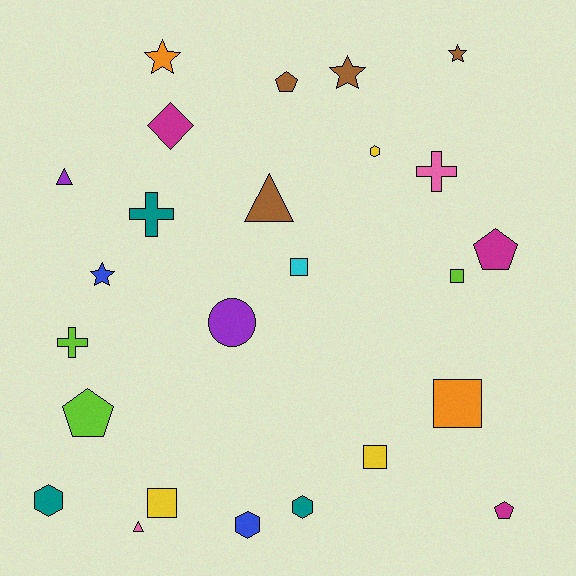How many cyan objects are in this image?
There is 1 cyan object.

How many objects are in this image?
There are 25 objects.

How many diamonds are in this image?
There is 1 diamond.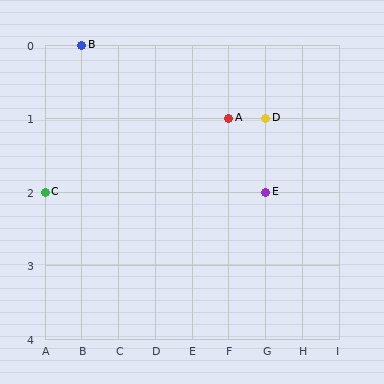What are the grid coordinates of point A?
Point A is at grid coordinates (F, 1).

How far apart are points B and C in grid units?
Points B and C are 1 column and 2 rows apart (about 2.2 grid units diagonally).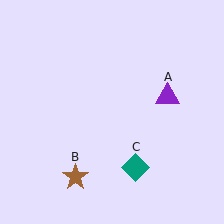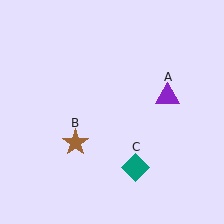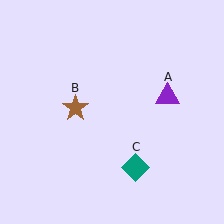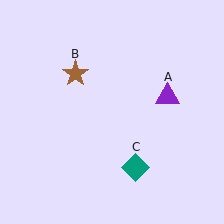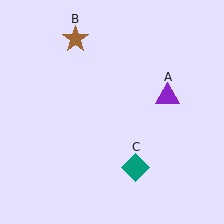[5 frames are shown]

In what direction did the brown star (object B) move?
The brown star (object B) moved up.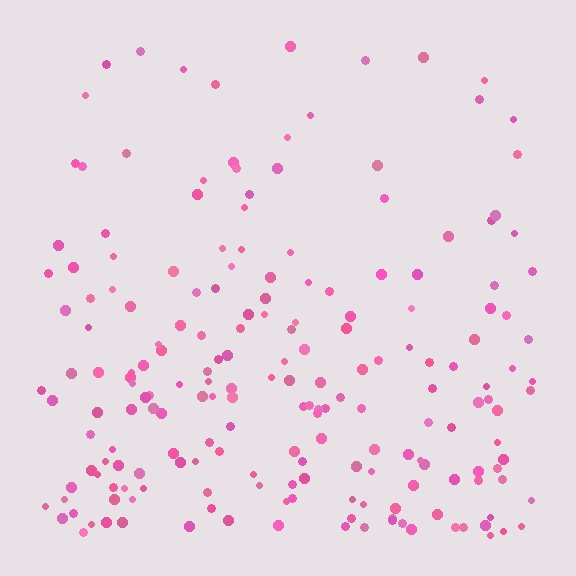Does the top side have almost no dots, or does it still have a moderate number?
Still a moderate number, just noticeably fewer than the bottom.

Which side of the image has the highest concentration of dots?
The bottom.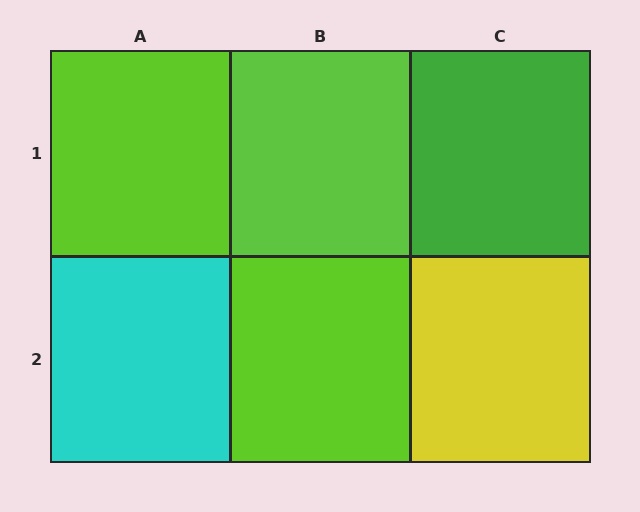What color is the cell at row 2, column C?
Yellow.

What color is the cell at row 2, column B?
Lime.